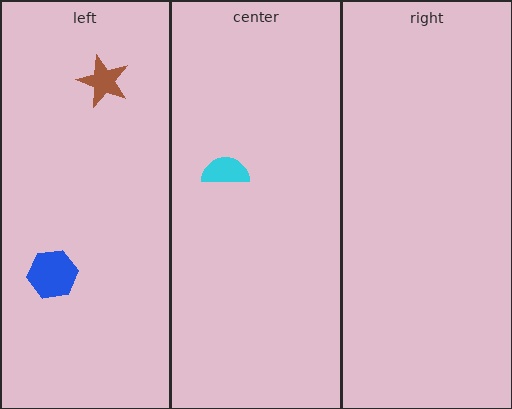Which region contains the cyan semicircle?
The center region.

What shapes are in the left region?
The brown star, the blue hexagon.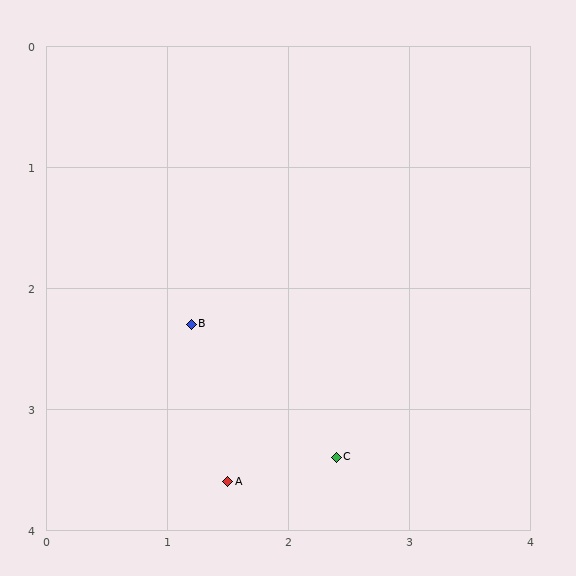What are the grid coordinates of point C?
Point C is at approximately (2.4, 3.4).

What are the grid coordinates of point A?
Point A is at approximately (1.5, 3.6).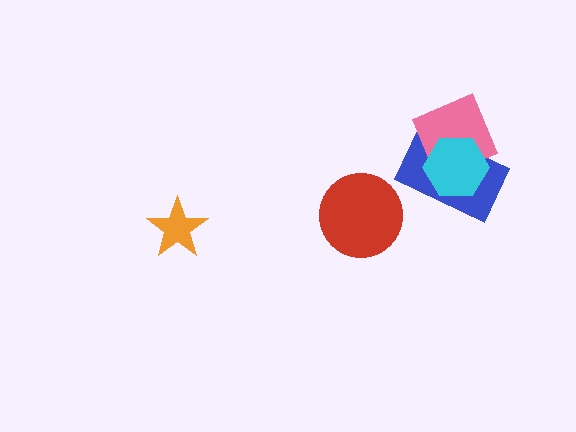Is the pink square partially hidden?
Yes, it is partially covered by another shape.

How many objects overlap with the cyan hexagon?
2 objects overlap with the cyan hexagon.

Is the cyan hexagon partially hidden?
No, no other shape covers it.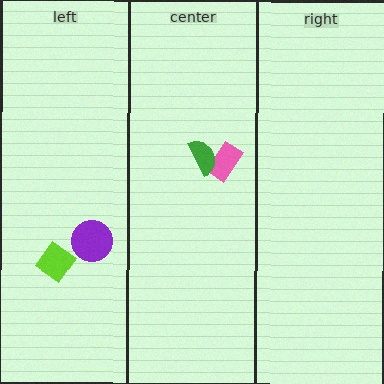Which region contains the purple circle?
The left region.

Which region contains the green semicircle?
The center region.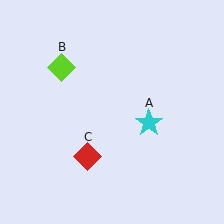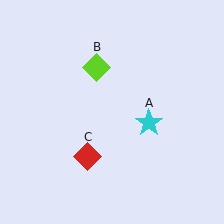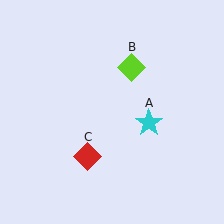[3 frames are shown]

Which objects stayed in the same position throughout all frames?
Cyan star (object A) and red diamond (object C) remained stationary.